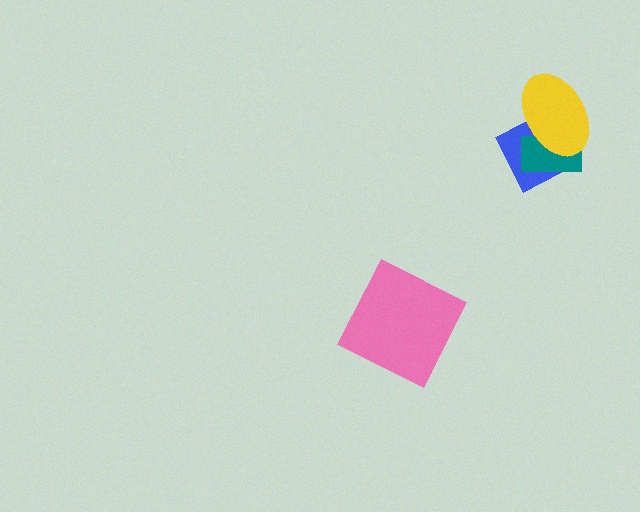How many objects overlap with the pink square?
0 objects overlap with the pink square.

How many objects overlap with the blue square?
2 objects overlap with the blue square.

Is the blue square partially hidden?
Yes, it is partially covered by another shape.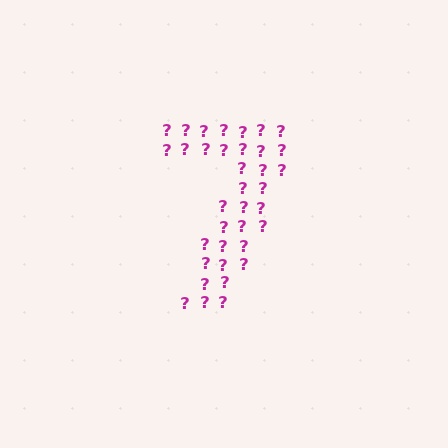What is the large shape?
The large shape is the digit 7.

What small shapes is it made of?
It is made of small question marks.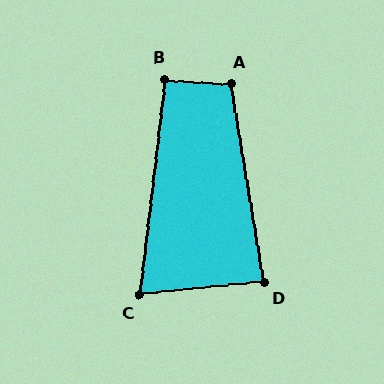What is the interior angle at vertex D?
Approximately 86 degrees (approximately right).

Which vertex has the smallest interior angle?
C, at approximately 78 degrees.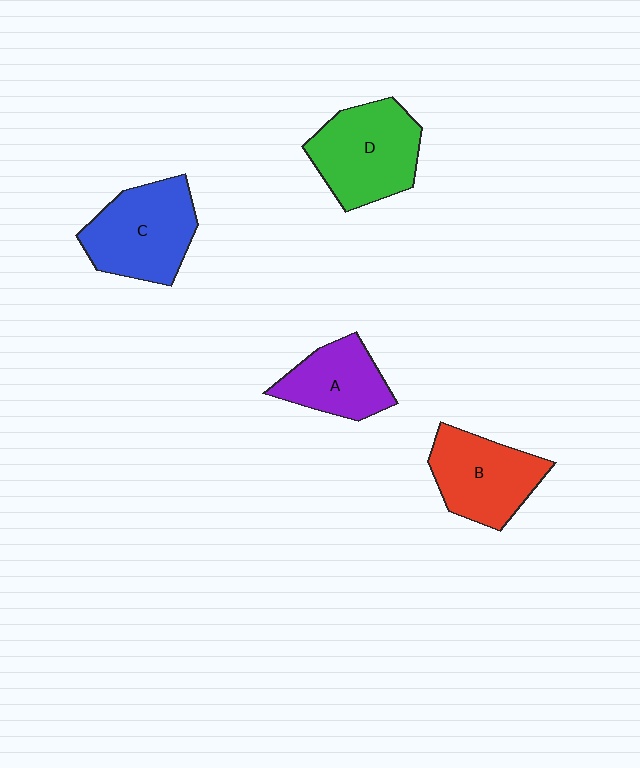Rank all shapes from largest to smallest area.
From largest to smallest: D (green), C (blue), B (red), A (purple).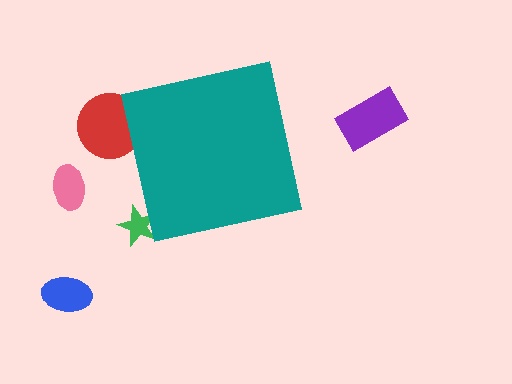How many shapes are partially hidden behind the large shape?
2 shapes are partially hidden.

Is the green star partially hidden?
Yes, the green star is partially hidden behind the teal square.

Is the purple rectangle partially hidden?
No, the purple rectangle is fully visible.